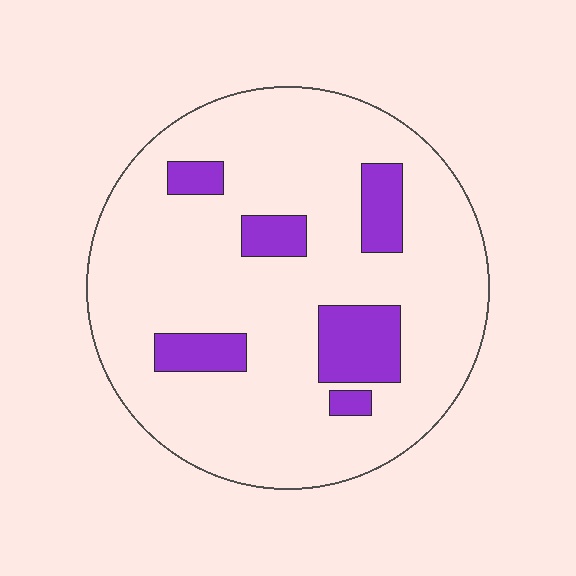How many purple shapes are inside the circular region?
6.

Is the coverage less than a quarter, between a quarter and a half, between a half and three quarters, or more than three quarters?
Less than a quarter.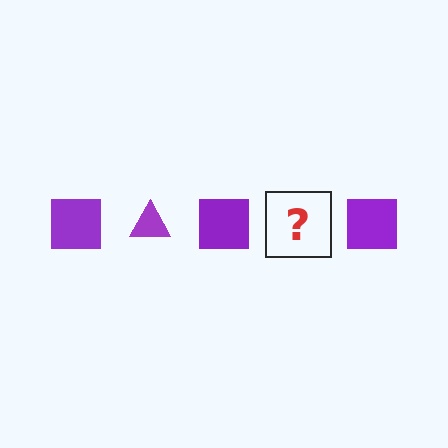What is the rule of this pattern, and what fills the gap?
The rule is that the pattern cycles through square, triangle shapes in purple. The gap should be filled with a purple triangle.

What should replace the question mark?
The question mark should be replaced with a purple triangle.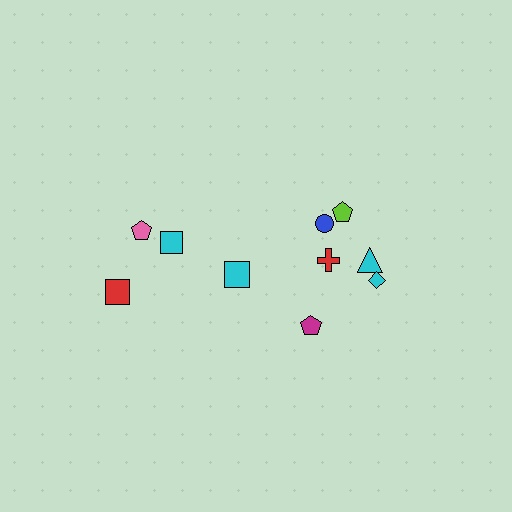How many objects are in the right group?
There are 6 objects.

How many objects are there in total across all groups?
There are 10 objects.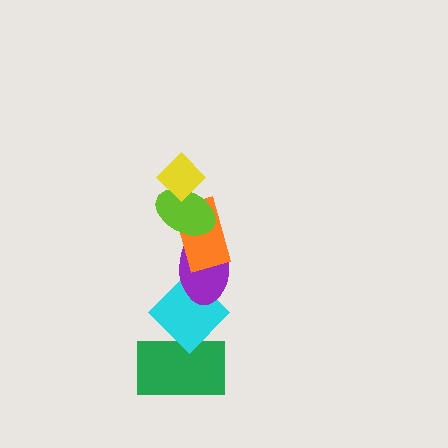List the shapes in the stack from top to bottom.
From top to bottom: the yellow diamond, the lime ellipse, the orange rectangle, the purple ellipse, the cyan diamond, the green rectangle.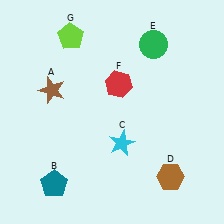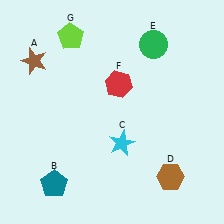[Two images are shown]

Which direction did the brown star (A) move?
The brown star (A) moved up.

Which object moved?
The brown star (A) moved up.